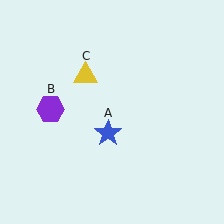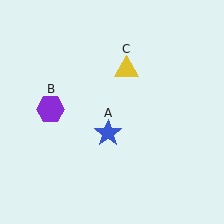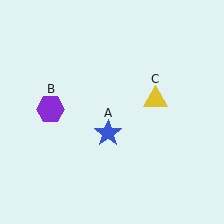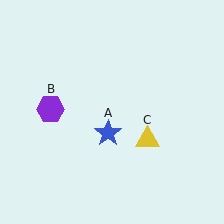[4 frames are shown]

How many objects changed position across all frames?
1 object changed position: yellow triangle (object C).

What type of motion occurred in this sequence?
The yellow triangle (object C) rotated clockwise around the center of the scene.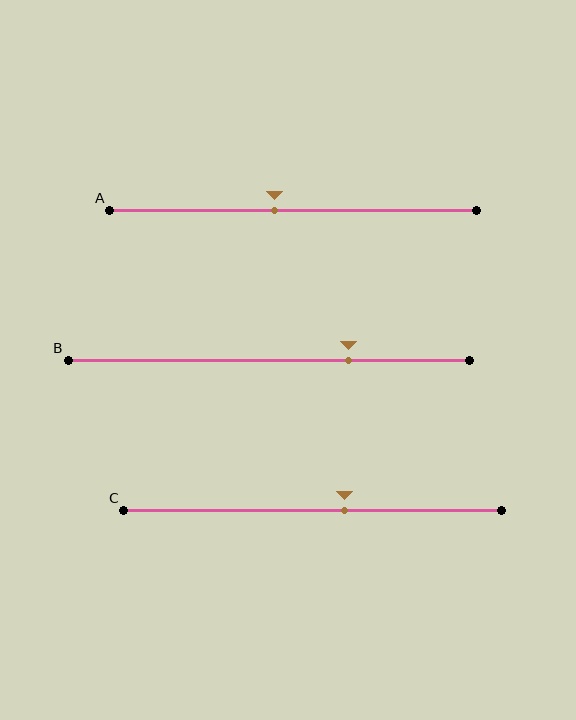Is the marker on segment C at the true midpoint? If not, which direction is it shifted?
No, the marker on segment C is shifted to the right by about 8% of the segment length.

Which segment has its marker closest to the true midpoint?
Segment A has its marker closest to the true midpoint.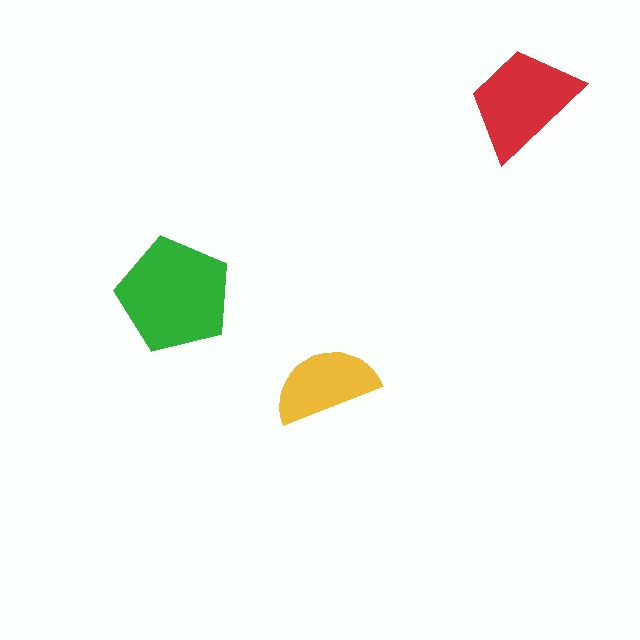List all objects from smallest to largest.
The yellow semicircle, the red trapezoid, the green pentagon.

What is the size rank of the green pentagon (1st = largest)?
1st.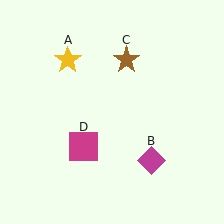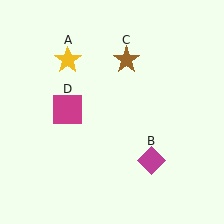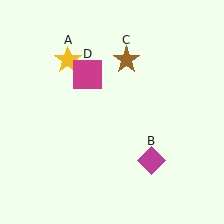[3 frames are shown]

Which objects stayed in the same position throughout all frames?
Yellow star (object A) and magenta diamond (object B) and brown star (object C) remained stationary.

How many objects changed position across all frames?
1 object changed position: magenta square (object D).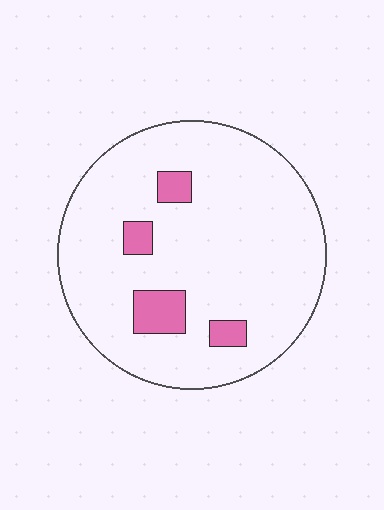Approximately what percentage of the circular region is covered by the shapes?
Approximately 10%.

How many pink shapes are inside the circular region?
4.